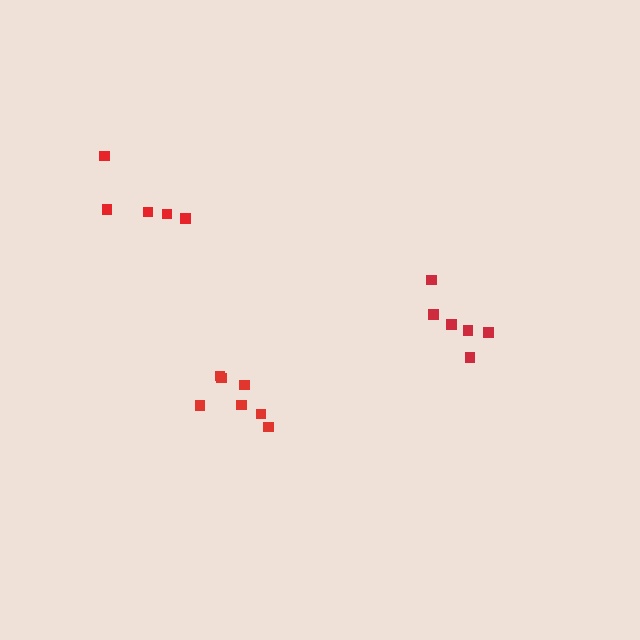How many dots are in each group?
Group 1: 7 dots, Group 2: 6 dots, Group 3: 5 dots (18 total).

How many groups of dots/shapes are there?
There are 3 groups.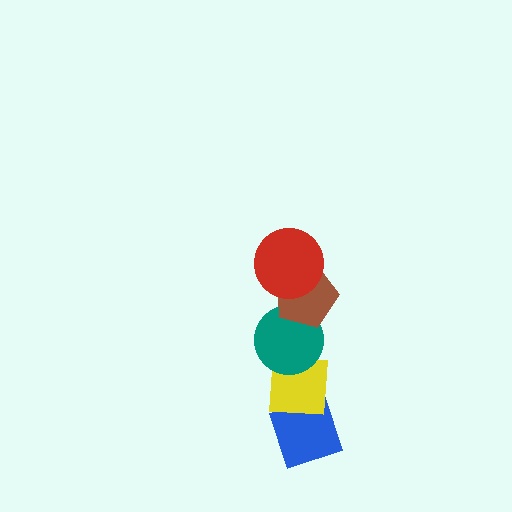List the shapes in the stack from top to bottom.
From top to bottom: the red circle, the brown pentagon, the teal circle, the yellow square, the blue diamond.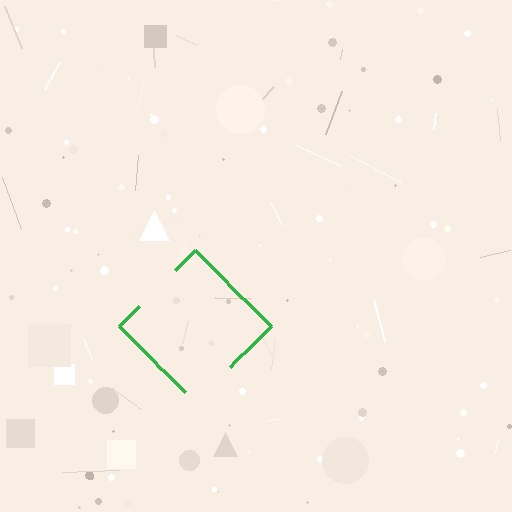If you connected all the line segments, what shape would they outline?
They would outline a diamond.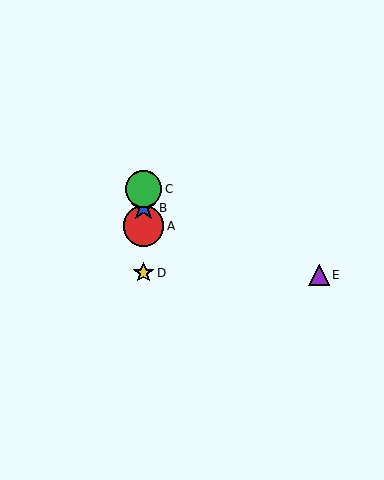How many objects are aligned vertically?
4 objects (A, B, C, D) are aligned vertically.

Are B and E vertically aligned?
No, B is at x≈144 and E is at x≈319.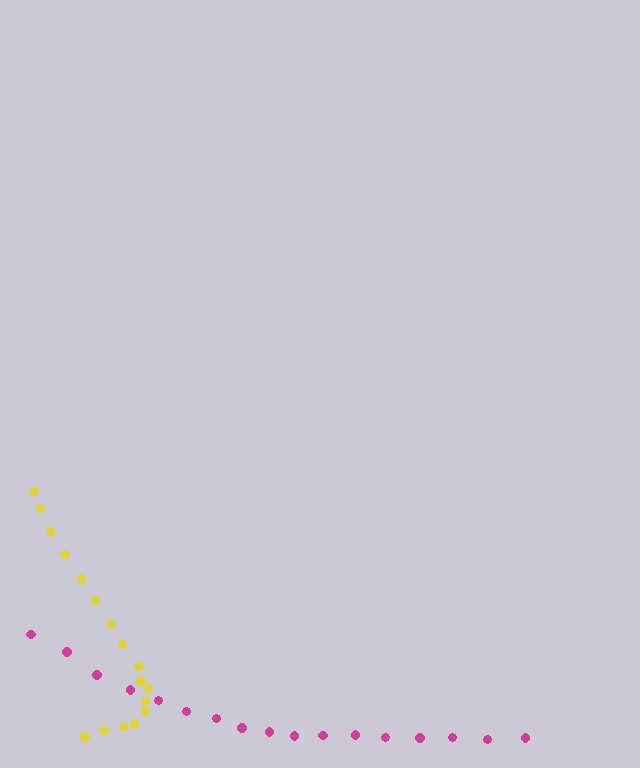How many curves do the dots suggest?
There are 2 distinct paths.